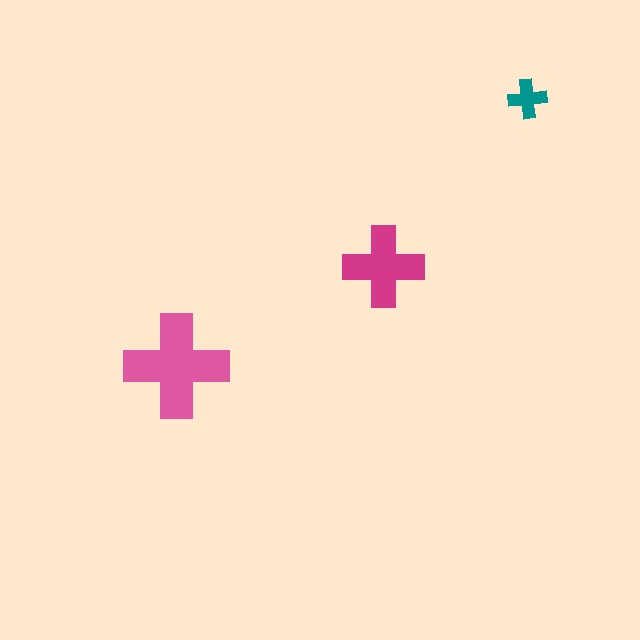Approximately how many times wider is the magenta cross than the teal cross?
About 2 times wider.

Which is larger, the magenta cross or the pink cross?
The pink one.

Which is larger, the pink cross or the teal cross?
The pink one.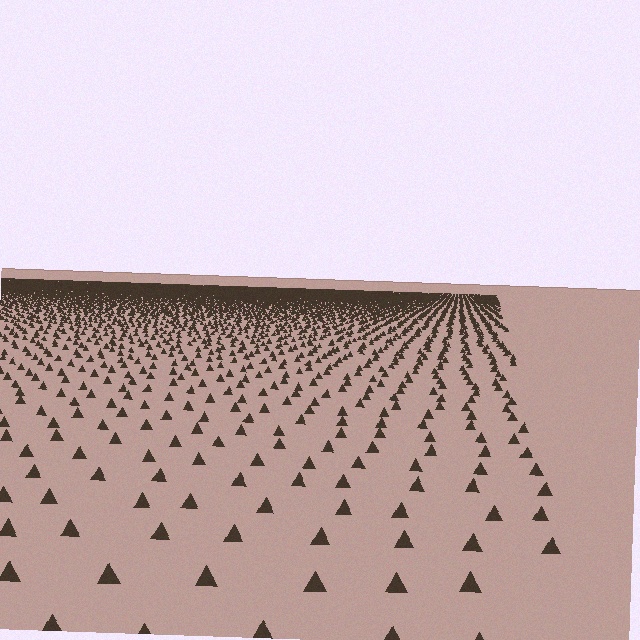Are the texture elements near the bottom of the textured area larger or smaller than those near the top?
Larger. Near the bottom, elements are closer to the viewer and appear at a bigger on-screen size.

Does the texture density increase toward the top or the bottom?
Density increases toward the top.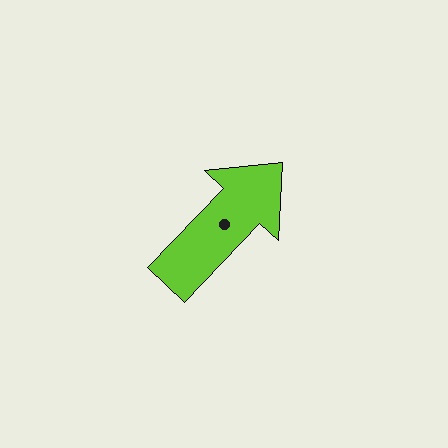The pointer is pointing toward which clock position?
Roughly 1 o'clock.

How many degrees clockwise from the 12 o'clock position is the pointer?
Approximately 44 degrees.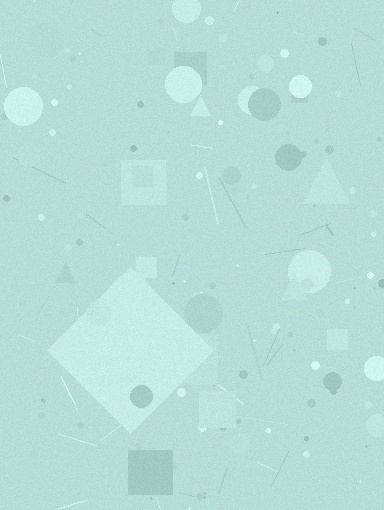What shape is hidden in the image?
A diamond is hidden in the image.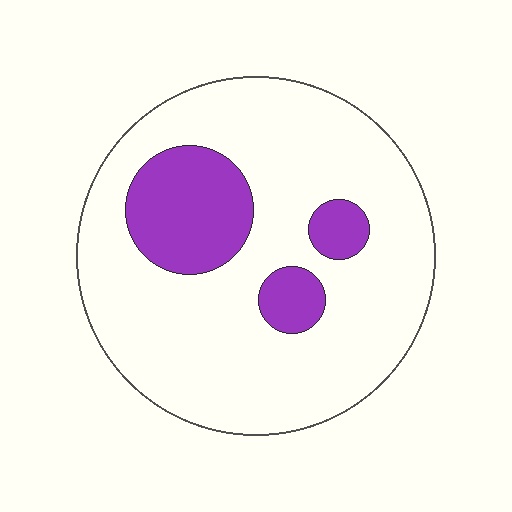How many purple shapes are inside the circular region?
3.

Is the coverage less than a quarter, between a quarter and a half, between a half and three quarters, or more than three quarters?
Less than a quarter.